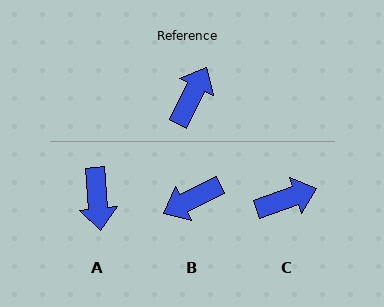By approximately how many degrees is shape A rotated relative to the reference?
Approximately 149 degrees clockwise.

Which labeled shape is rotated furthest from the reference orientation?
A, about 149 degrees away.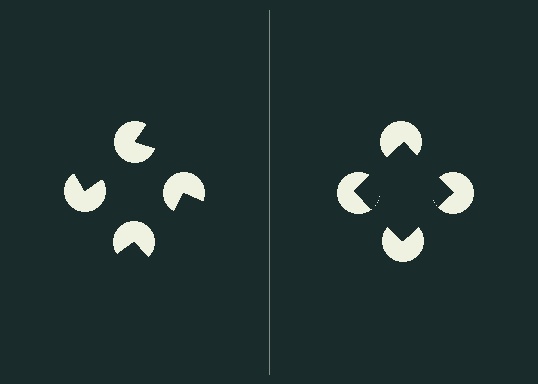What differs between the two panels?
The pac-man discs are positioned identically on both sides; only the wedge orientations differ. On the right they align to a square; on the left they are misaligned.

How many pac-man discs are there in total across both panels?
8 — 4 on each side.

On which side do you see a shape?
An illusory square appears on the right side. On the left side the wedge cuts are rotated, so no coherent shape forms.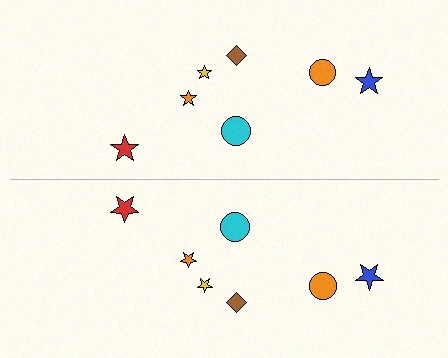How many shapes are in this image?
There are 14 shapes in this image.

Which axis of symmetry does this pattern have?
The pattern has a horizontal axis of symmetry running through the center of the image.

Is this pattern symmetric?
Yes, this pattern has bilateral (reflection) symmetry.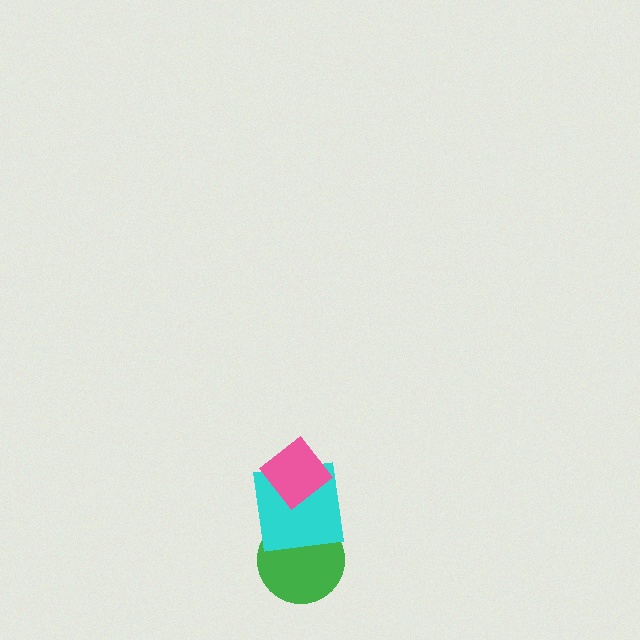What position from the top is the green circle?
The green circle is 3rd from the top.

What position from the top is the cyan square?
The cyan square is 2nd from the top.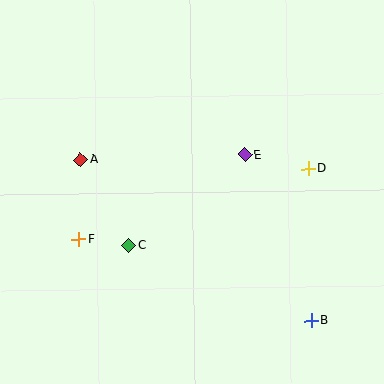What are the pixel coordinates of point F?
Point F is at (78, 239).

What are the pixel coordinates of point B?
Point B is at (311, 321).